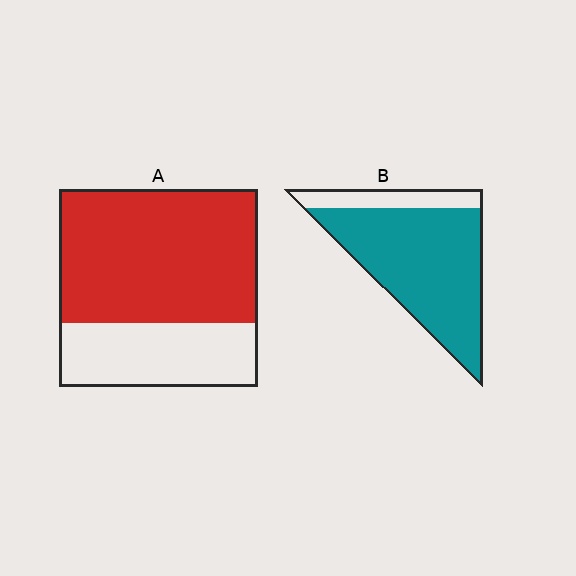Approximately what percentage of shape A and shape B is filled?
A is approximately 70% and B is approximately 80%.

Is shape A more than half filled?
Yes.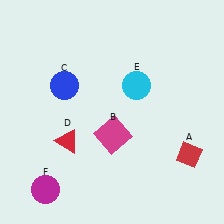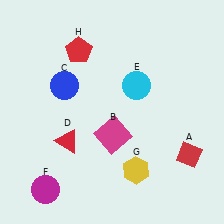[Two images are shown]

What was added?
A yellow hexagon (G), a red pentagon (H) were added in Image 2.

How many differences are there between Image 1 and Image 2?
There are 2 differences between the two images.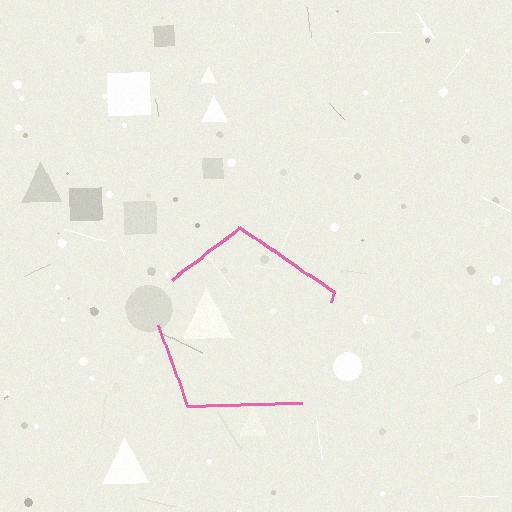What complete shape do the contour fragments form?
The contour fragments form a pentagon.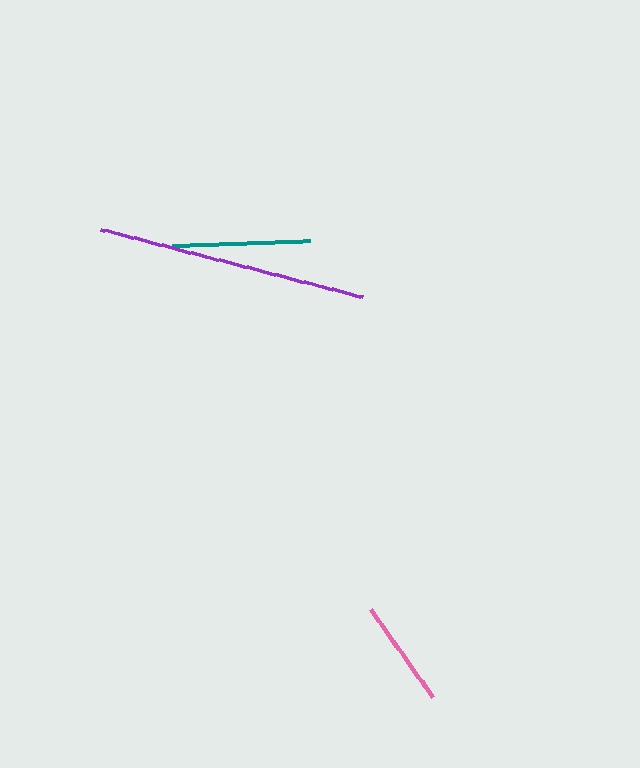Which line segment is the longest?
The purple line is the longest at approximately 270 pixels.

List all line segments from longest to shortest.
From longest to shortest: purple, teal, pink.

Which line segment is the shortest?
The pink line is the shortest at approximately 108 pixels.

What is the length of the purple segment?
The purple segment is approximately 270 pixels long.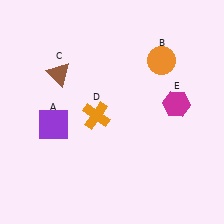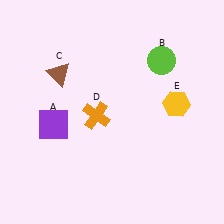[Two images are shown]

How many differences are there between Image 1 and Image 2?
There are 2 differences between the two images.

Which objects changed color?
B changed from orange to lime. E changed from magenta to yellow.